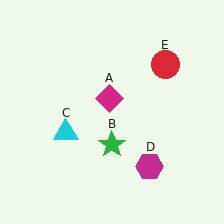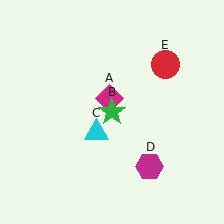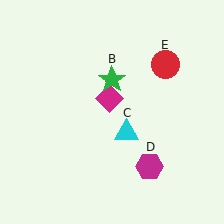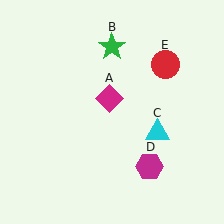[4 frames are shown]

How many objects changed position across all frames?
2 objects changed position: green star (object B), cyan triangle (object C).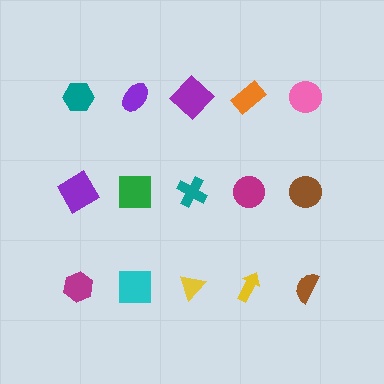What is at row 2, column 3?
A teal cross.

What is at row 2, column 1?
A purple diamond.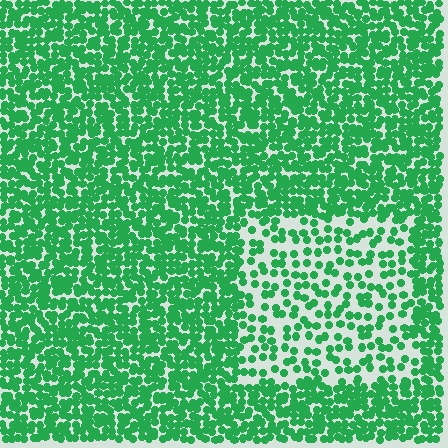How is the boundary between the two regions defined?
The boundary is defined by a change in element density (approximately 2.2x ratio). All elements are the same color, size, and shape.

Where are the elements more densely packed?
The elements are more densely packed outside the rectangle boundary.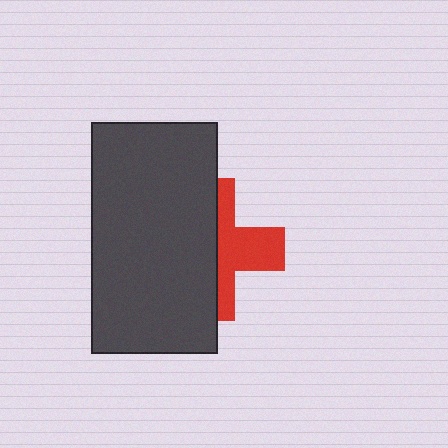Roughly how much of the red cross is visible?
A small part of it is visible (roughly 45%).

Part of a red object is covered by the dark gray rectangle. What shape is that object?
It is a cross.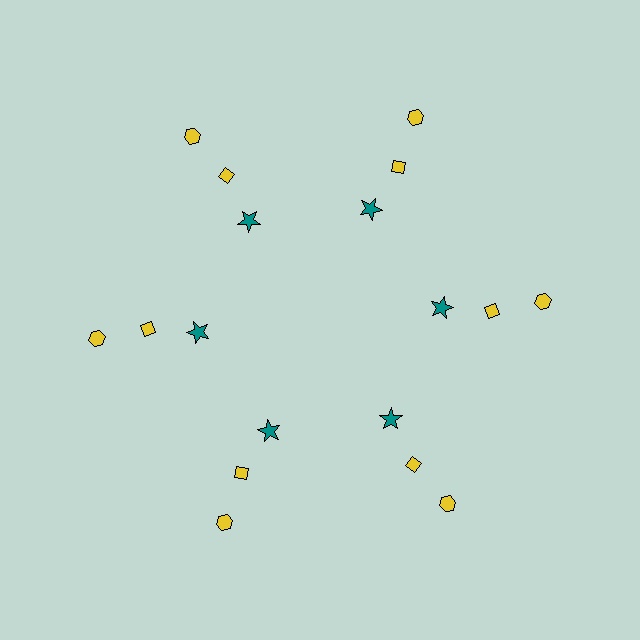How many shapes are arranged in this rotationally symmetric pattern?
There are 18 shapes, arranged in 6 groups of 3.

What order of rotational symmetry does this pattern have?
This pattern has 6-fold rotational symmetry.